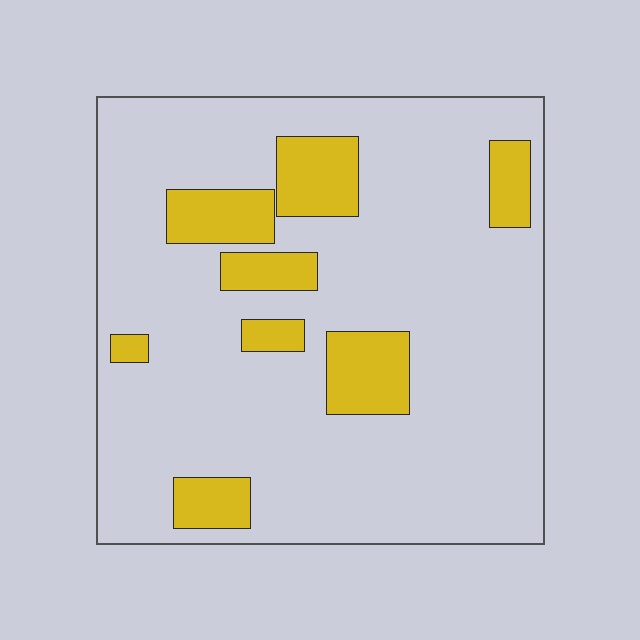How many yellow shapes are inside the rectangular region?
8.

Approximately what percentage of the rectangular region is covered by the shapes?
Approximately 15%.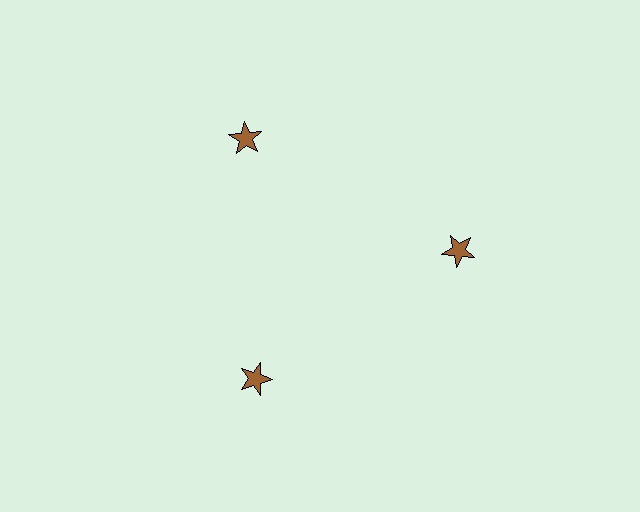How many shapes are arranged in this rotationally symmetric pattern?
There are 3 shapes, arranged in 3 groups of 1.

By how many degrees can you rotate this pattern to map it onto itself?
The pattern maps onto itself every 120 degrees of rotation.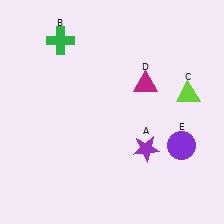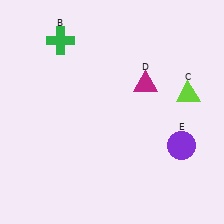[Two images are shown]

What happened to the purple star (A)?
The purple star (A) was removed in Image 2. It was in the bottom-right area of Image 1.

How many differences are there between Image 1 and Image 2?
There is 1 difference between the two images.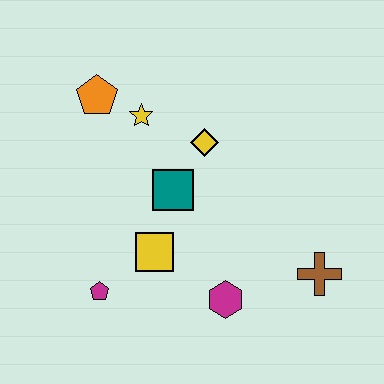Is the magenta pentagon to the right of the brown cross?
No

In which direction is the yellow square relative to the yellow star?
The yellow square is below the yellow star.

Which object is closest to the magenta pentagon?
The yellow square is closest to the magenta pentagon.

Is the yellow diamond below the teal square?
No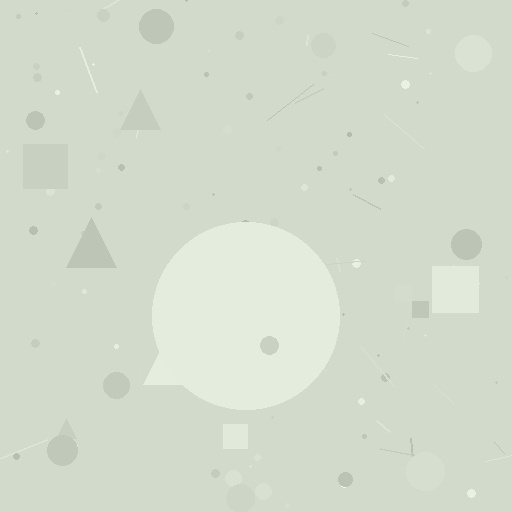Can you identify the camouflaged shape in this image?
The camouflaged shape is a circle.